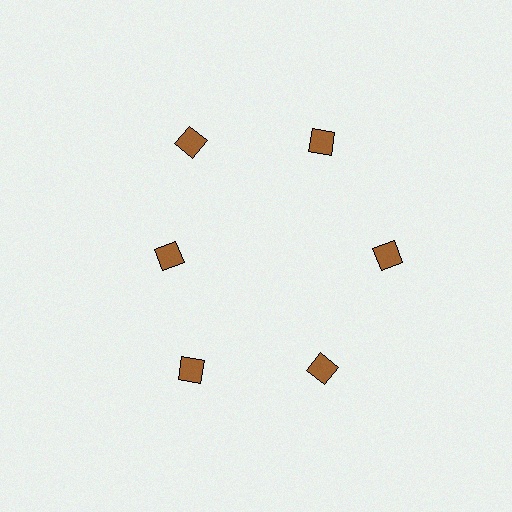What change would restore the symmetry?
The symmetry would be restored by moving it outward, back onto the ring so that all 6 diamonds sit at equal angles and equal distance from the center.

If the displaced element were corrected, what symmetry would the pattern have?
It would have 6-fold rotational symmetry — the pattern would map onto itself every 60 degrees.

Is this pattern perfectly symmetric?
No. The 6 brown diamonds are arranged in a ring, but one element near the 9 o'clock position is pulled inward toward the center, breaking the 6-fold rotational symmetry.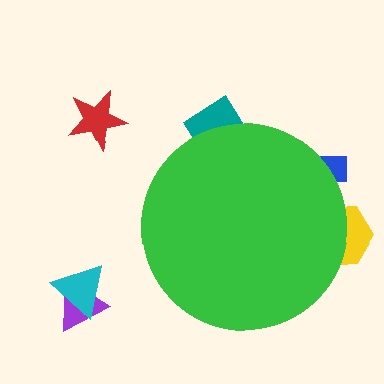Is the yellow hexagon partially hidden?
Yes, the yellow hexagon is partially hidden behind the green circle.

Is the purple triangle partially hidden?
No, the purple triangle is fully visible.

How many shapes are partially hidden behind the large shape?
3 shapes are partially hidden.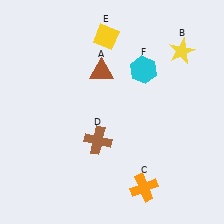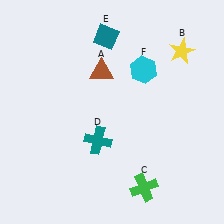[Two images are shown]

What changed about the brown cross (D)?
In Image 1, D is brown. In Image 2, it changed to teal.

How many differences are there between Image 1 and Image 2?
There are 3 differences between the two images.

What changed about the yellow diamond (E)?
In Image 1, E is yellow. In Image 2, it changed to teal.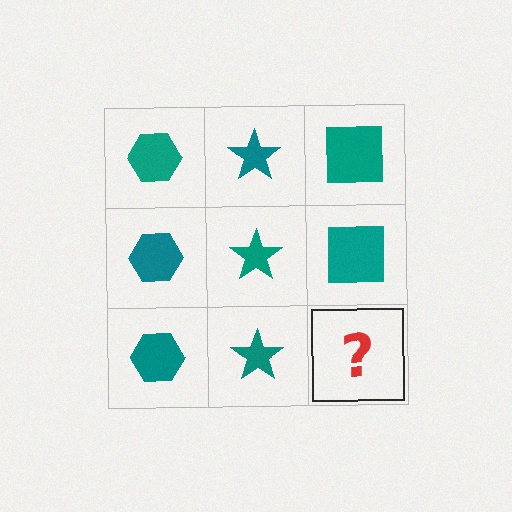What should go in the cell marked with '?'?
The missing cell should contain a teal square.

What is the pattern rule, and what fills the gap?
The rule is that each column has a consistent shape. The gap should be filled with a teal square.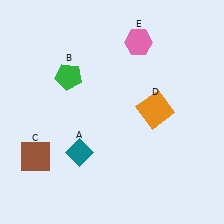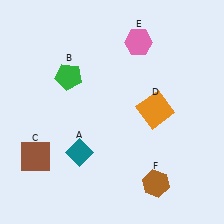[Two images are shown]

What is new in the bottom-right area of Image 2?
A brown hexagon (F) was added in the bottom-right area of Image 2.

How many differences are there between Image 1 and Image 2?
There is 1 difference between the two images.